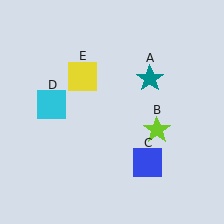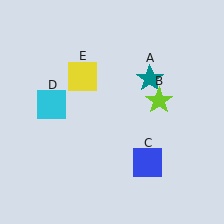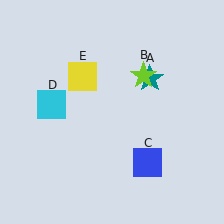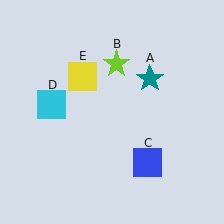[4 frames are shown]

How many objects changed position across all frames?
1 object changed position: lime star (object B).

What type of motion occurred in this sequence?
The lime star (object B) rotated counterclockwise around the center of the scene.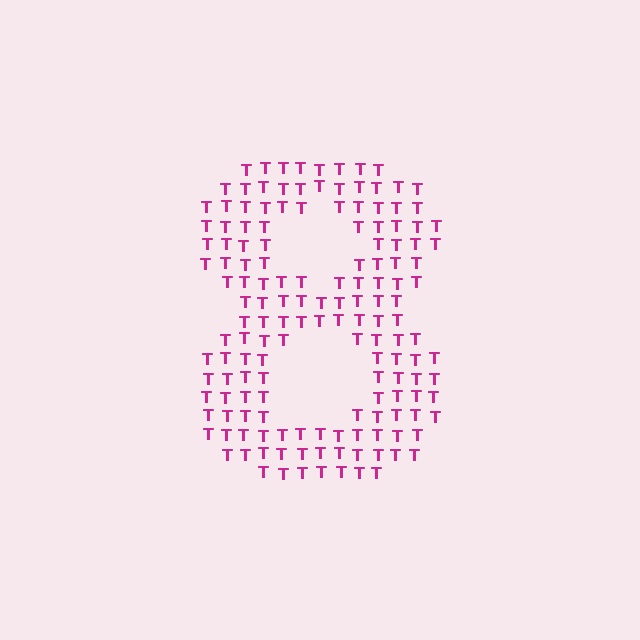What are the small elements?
The small elements are letter T's.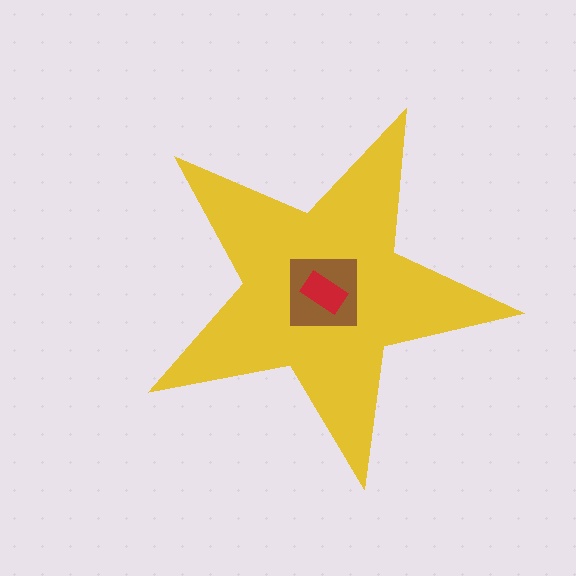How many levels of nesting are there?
3.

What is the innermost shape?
The red rectangle.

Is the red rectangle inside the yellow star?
Yes.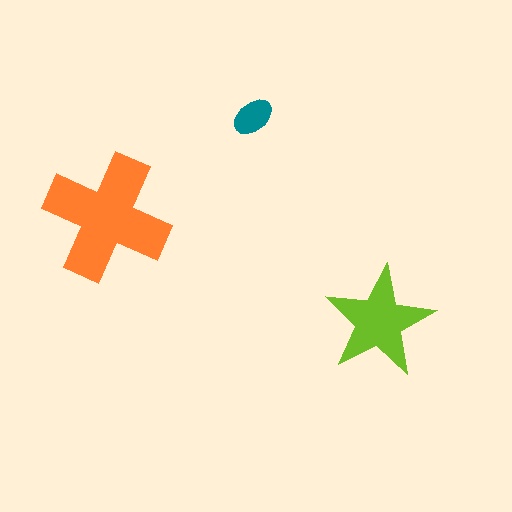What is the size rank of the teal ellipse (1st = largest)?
3rd.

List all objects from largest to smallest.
The orange cross, the lime star, the teal ellipse.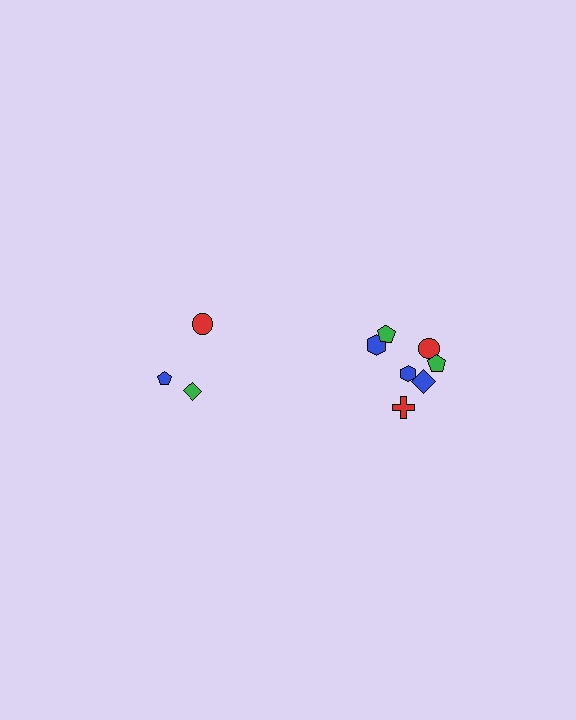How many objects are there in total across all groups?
There are 10 objects.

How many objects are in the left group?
There are 3 objects.